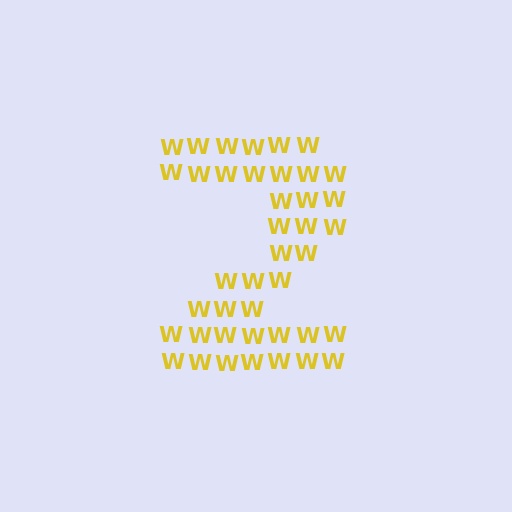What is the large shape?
The large shape is the digit 2.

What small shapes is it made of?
It is made of small letter W's.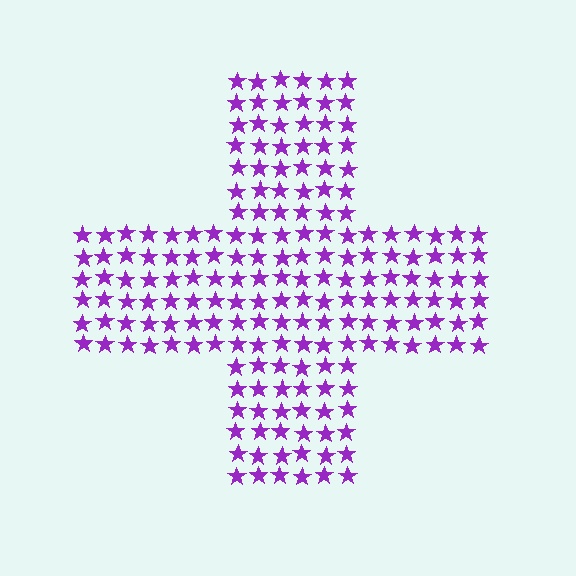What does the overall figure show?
The overall figure shows a cross.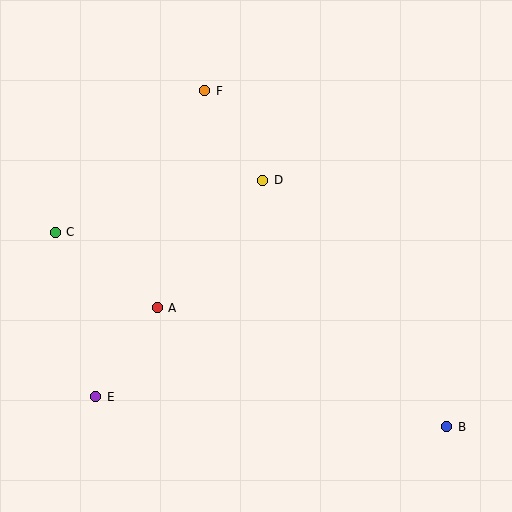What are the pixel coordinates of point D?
Point D is at (263, 180).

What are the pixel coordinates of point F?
Point F is at (205, 91).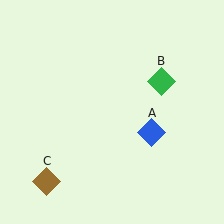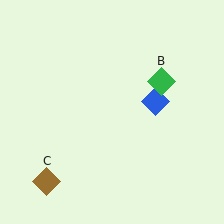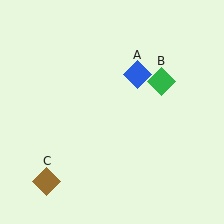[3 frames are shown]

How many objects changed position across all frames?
1 object changed position: blue diamond (object A).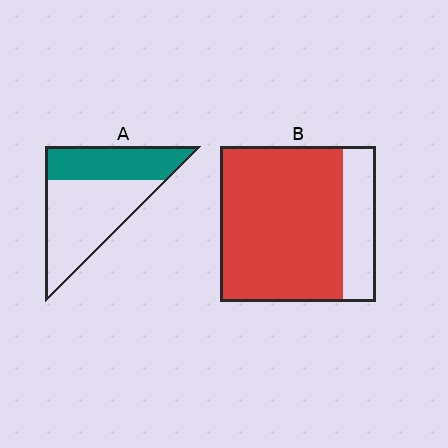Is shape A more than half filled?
No.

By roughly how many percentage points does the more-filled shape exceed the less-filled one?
By roughly 40 percentage points (B over A).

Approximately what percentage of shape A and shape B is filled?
A is approximately 40% and B is approximately 80%.